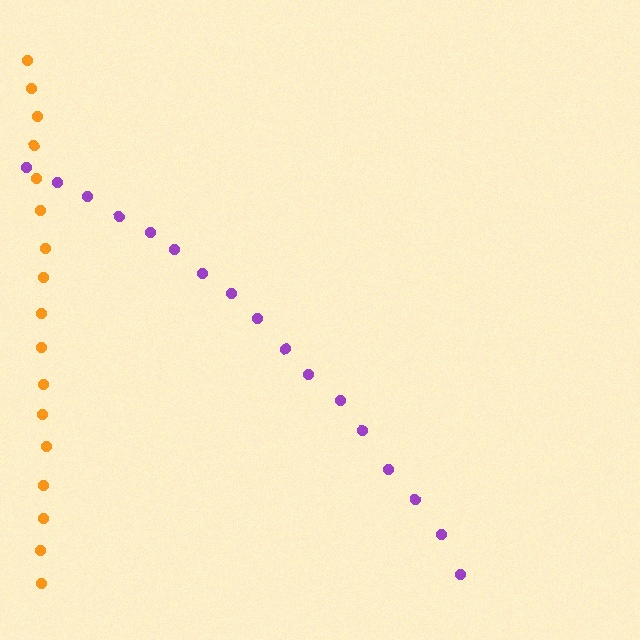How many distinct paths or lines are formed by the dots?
There are 2 distinct paths.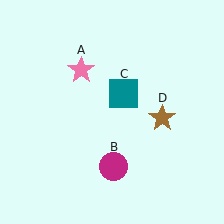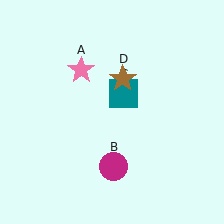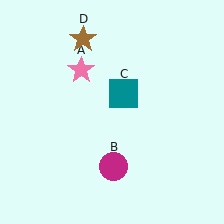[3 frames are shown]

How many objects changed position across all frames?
1 object changed position: brown star (object D).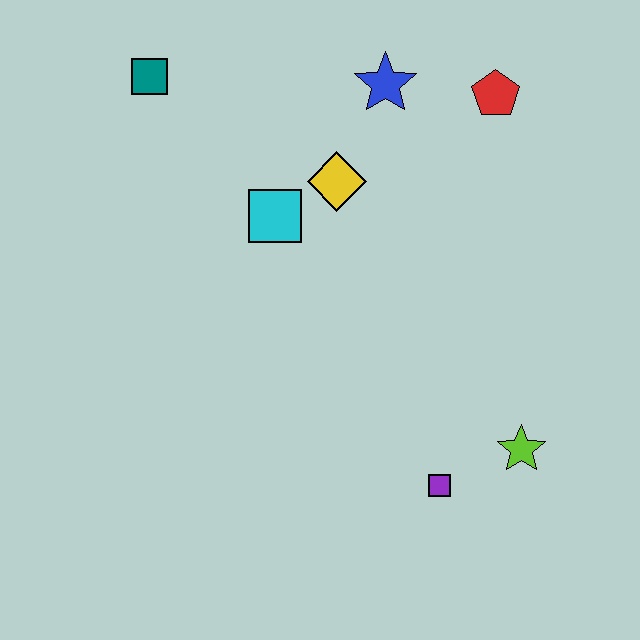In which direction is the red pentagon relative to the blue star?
The red pentagon is to the right of the blue star.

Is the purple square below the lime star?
Yes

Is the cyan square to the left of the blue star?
Yes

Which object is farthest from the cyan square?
The lime star is farthest from the cyan square.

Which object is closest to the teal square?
The cyan square is closest to the teal square.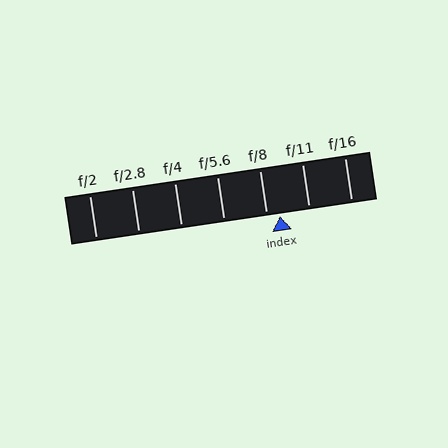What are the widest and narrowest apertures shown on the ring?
The widest aperture shown is f/2 and the narrowest is f/16.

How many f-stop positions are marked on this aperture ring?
There are 7 f-stop positions marked.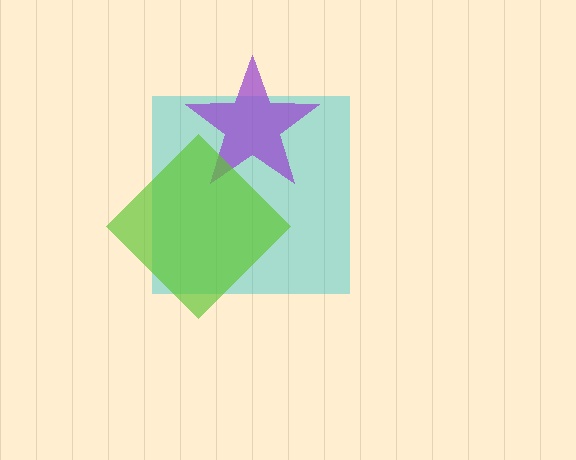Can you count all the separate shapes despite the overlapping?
Yes, there are 3 separate shapes.